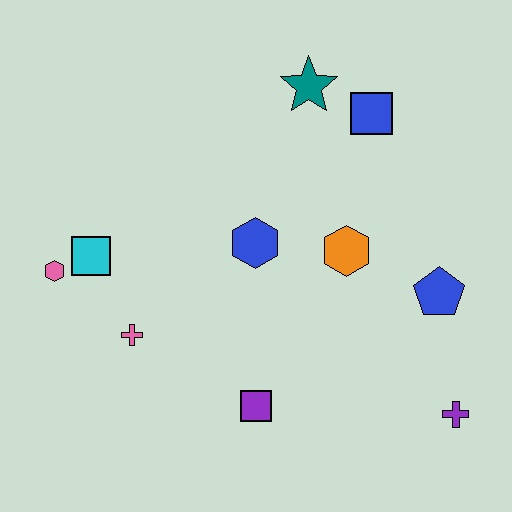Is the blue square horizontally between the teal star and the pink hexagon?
No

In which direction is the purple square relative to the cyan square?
The purple square is to the right of the cyan square.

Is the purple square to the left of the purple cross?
Yes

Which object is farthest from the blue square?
The pink hexagon is farthest from the blue square.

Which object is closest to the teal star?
The blue square is closest to the teal star.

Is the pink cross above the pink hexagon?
No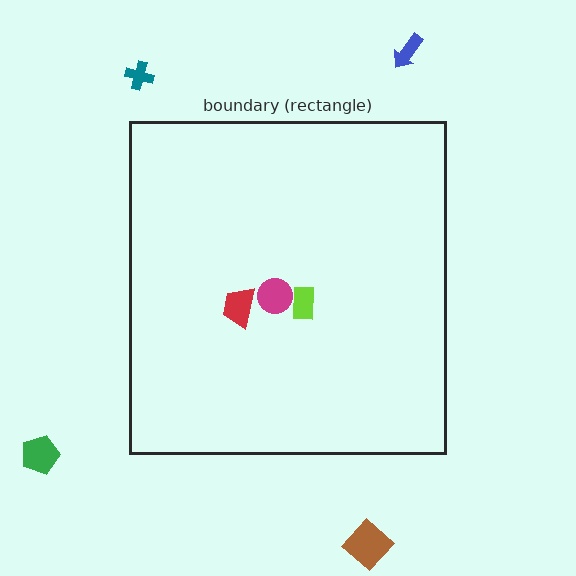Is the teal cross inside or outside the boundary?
Outside.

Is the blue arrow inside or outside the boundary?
Outside.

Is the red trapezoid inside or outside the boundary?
Inside.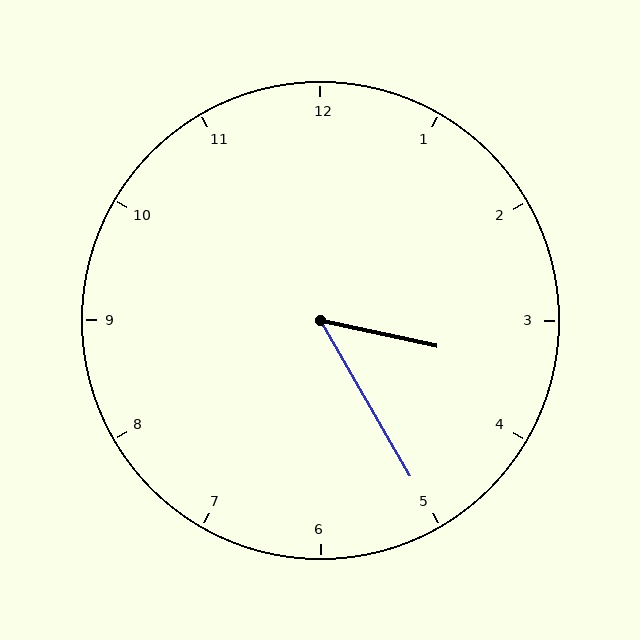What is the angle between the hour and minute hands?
Approximately 48 degrees.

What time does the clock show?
3:25.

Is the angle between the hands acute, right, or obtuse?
It is acute.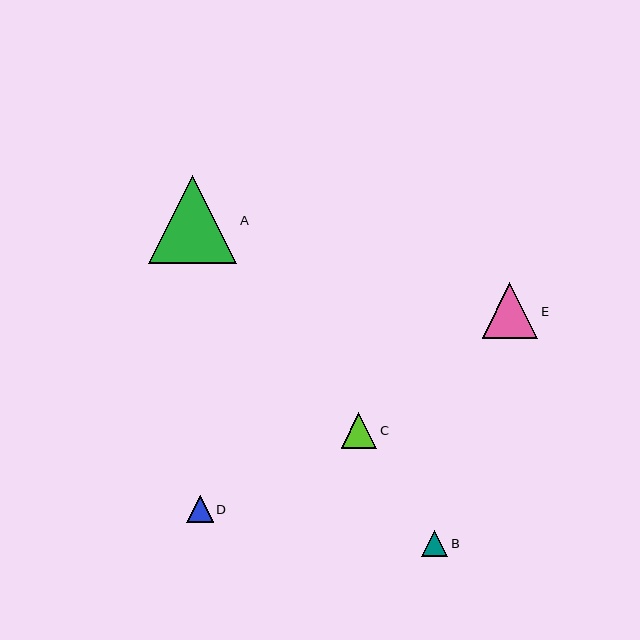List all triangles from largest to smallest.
From largest to smallest: A, E, C, D, B.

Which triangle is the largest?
Triangle A is the largest with a size of approximately 89 pixels.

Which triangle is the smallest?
Triangle B is the smallest with a size of approximately 26 pixels.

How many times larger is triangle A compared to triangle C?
Triangle A is approximately 2.5 times the size of triangle C.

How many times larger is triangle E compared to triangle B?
Triangle E is approximately 2.1 times the size of triangle B.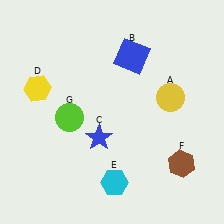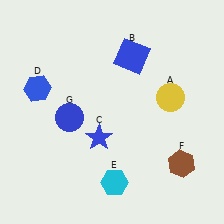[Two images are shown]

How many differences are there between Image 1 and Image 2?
There are 2 differences between the two images.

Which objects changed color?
D changed from yellow to blue. G changed from lime to blue.